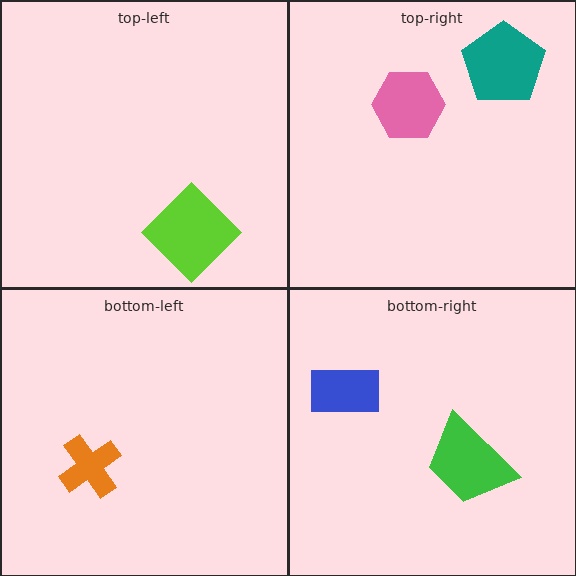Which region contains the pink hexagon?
The top-right region.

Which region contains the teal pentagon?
The top-right region.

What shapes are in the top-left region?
The lime diamond.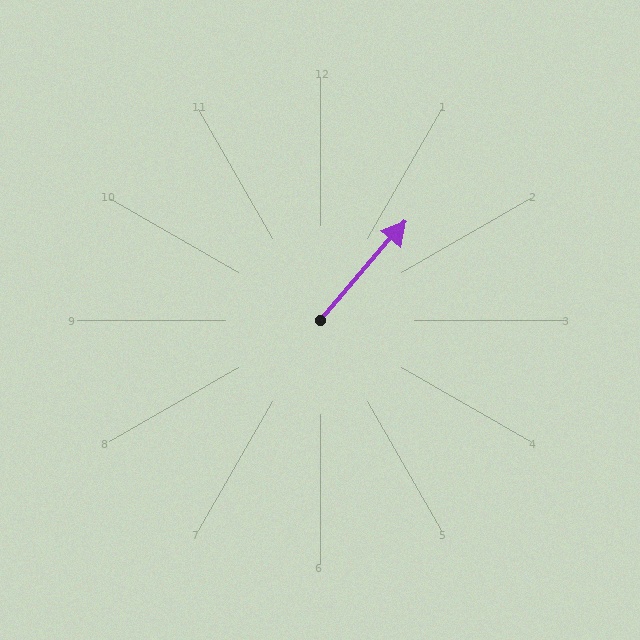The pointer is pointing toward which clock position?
Roughly 1 o'clock.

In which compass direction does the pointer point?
Northeast.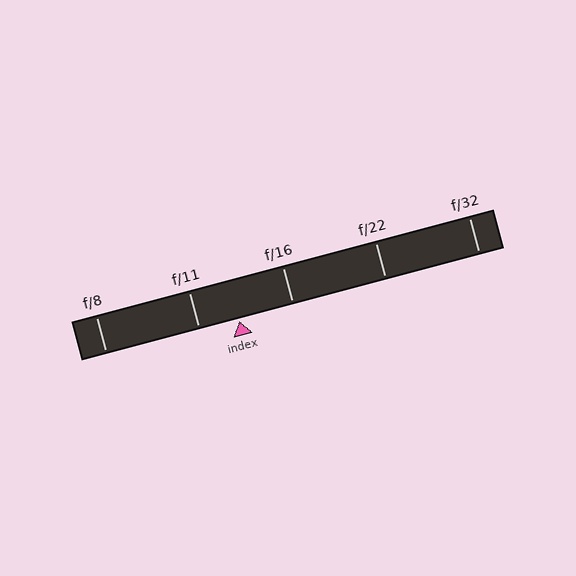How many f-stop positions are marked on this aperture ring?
There are 5 f-stop positions marked.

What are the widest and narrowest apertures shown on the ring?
The widest aperture shown is f/8 and the narrowest is f/32.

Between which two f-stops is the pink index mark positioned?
The index mark is between f/11 and f/16.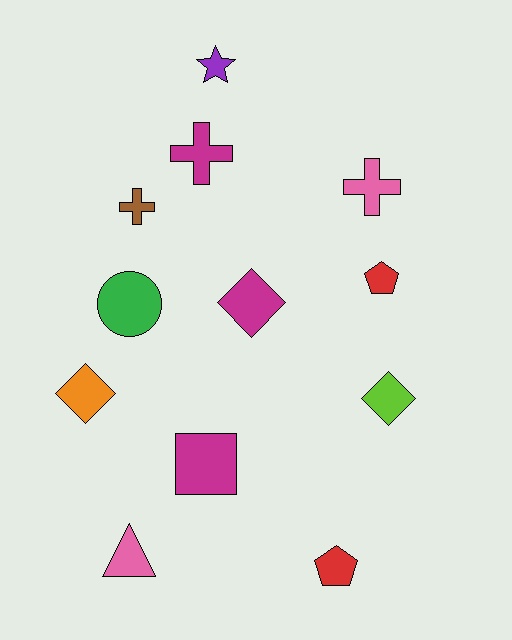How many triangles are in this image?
There is 1 triangle.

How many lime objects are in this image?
There is 1 lime object.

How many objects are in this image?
There are 12 objects.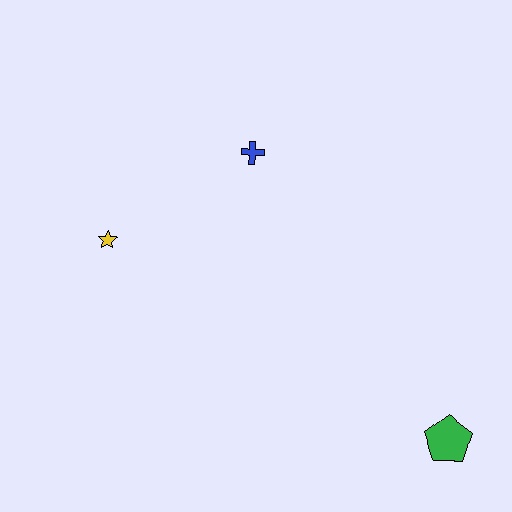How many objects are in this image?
There are 3 objects.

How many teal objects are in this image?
There are no teal objects.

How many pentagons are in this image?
There is 1 pentagon.